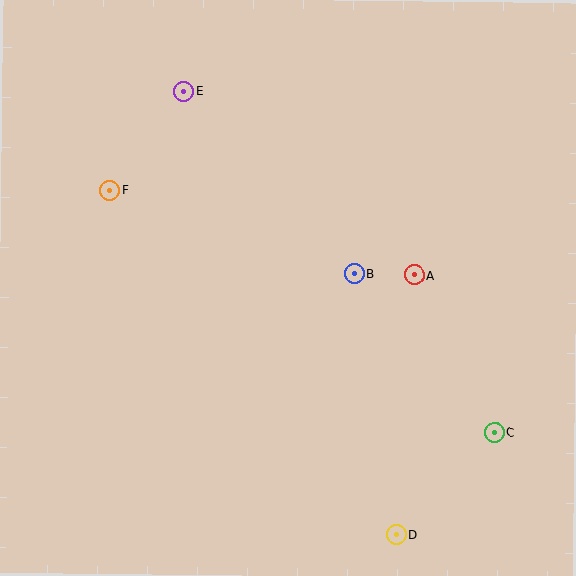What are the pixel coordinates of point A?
Point A is at (415, 275).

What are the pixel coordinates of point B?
Point B is at (354, 274).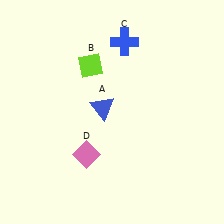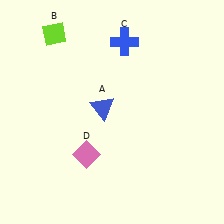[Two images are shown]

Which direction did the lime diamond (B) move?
The lime diamond (B) moved left.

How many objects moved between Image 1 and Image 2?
1 object moved between the two images.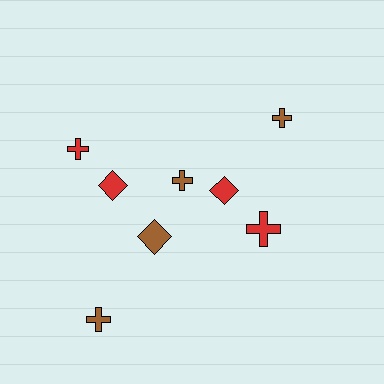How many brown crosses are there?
There are 3 brown crosses.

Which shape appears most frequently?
Cross, with 5 objects.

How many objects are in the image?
There are 8 objects.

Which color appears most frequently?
Brown, with 4 objects.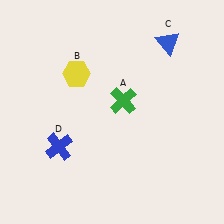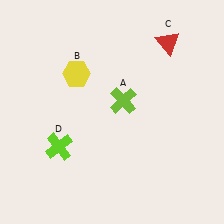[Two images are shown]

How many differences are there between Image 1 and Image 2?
There are 3 differences between the two images.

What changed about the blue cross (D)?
In Image 1, D is blue. In Image 2, it changed to lime.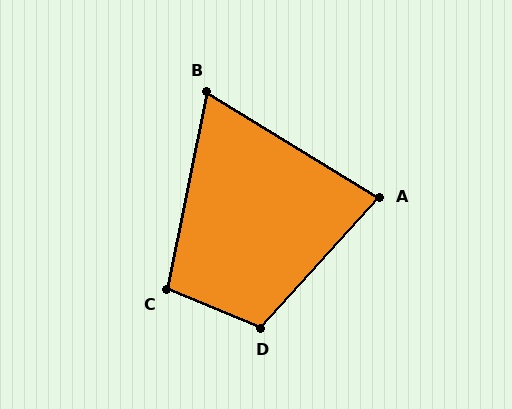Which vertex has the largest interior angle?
D, at approximately 110 degrees.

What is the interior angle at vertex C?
Approximately 101 degrees (obtuse).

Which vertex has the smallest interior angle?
B, at approximately 70 degrees.